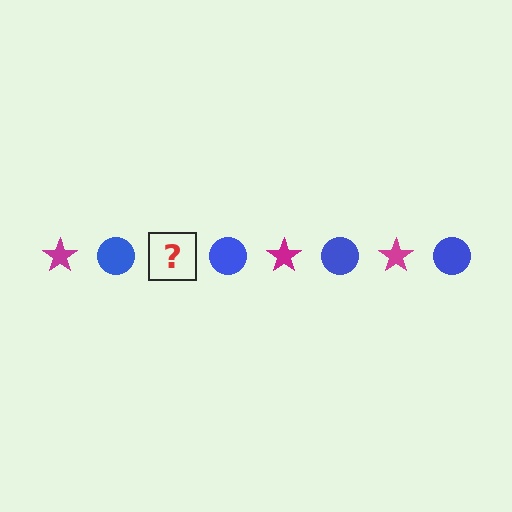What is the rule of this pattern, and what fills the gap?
The rule is that the pattern alternates between magenta star and blue circle. The gap should be filled with a magenta star.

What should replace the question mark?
The question mark should be replaced with a magenta star.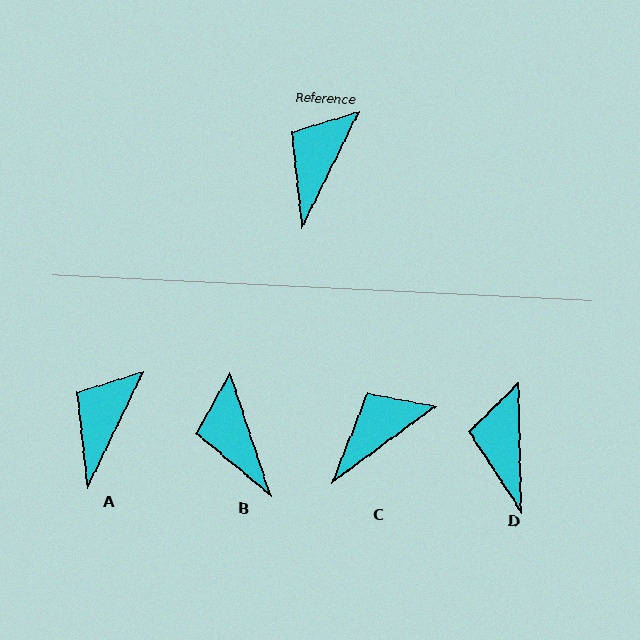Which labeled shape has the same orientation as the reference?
A.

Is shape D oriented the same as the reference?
No, it is off by about 27 degrees.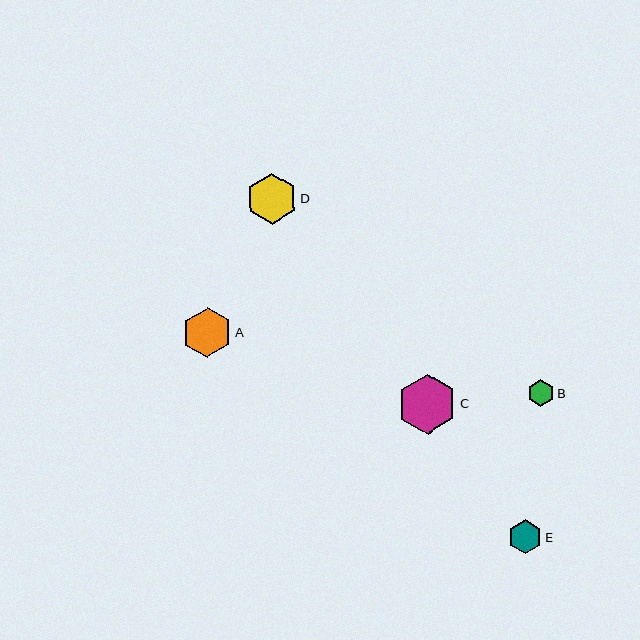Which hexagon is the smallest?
Hexagon B is the smallest with a size of approximately 27 pixels.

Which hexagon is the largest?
Hexagon C is the largest with a size of approximately 60 pixels.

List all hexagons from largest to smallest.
From largest to smallest: C, D, A, E, B.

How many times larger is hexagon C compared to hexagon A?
Hexagon C is approximately 1.2 times the size of hexagon A.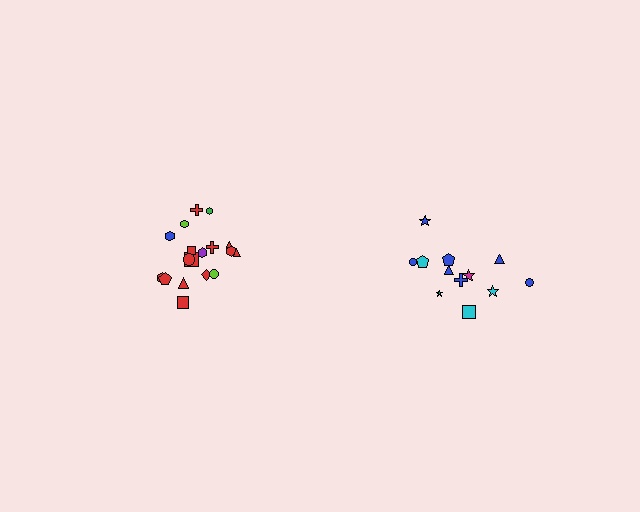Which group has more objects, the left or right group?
The left group.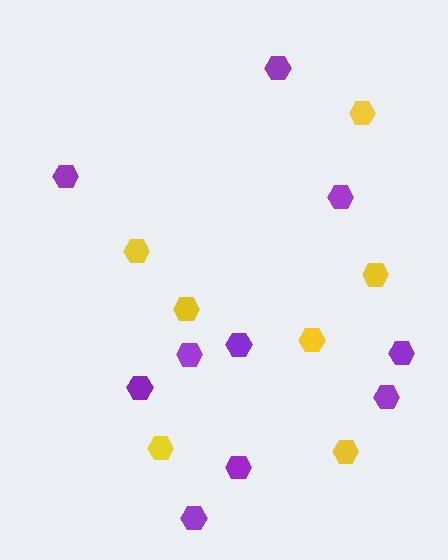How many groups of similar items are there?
There are 2 groups: one group of yellow hexagons (7) and one group of purple hexagons (10).